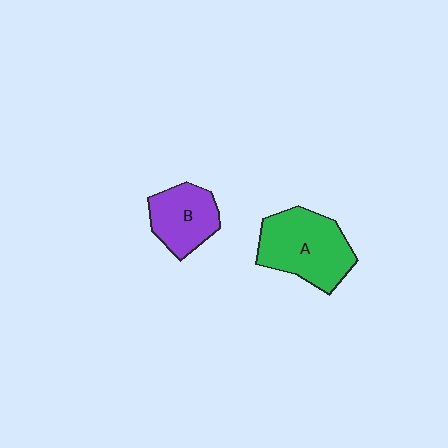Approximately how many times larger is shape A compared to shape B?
Approximately 1.5 times.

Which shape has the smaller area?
Shape B (purple).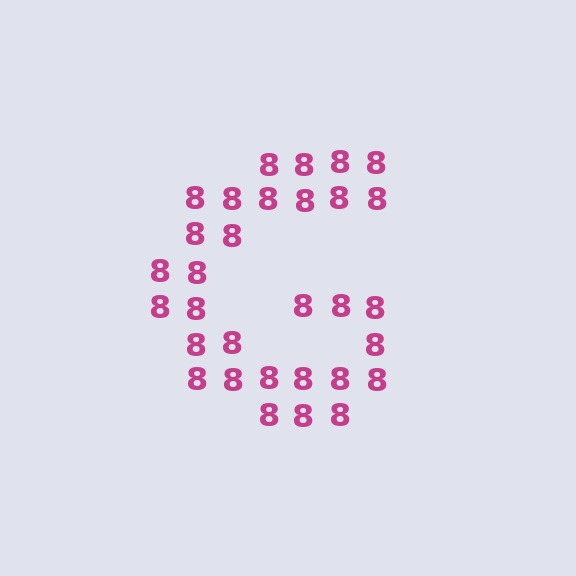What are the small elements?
The small elements are digit 8's.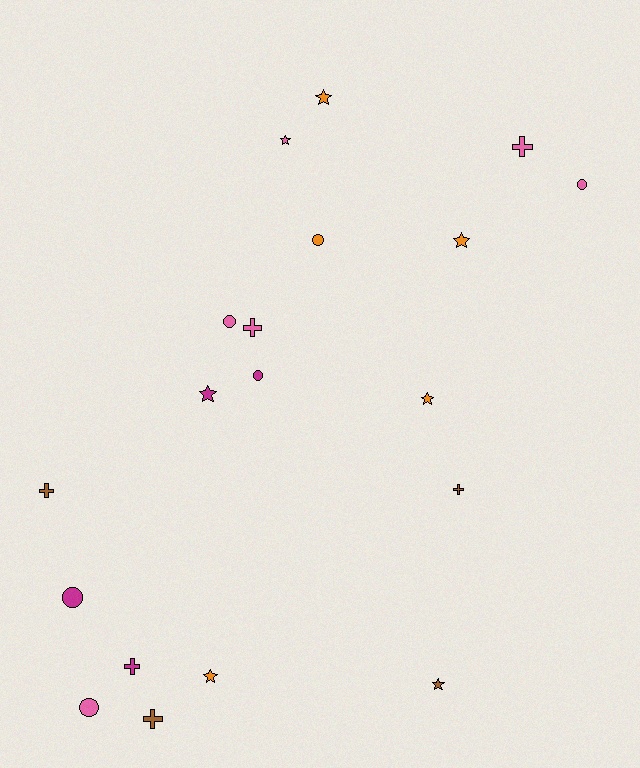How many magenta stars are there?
There is 1 magenta star.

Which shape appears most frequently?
Star, with 7 objects.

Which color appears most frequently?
Pink, with 6 objects.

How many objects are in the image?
There are 19 objects.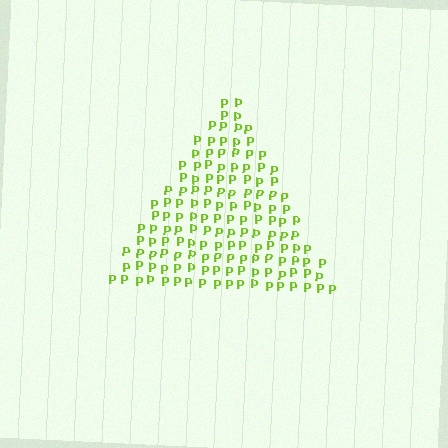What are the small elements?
The small elements are letter P's.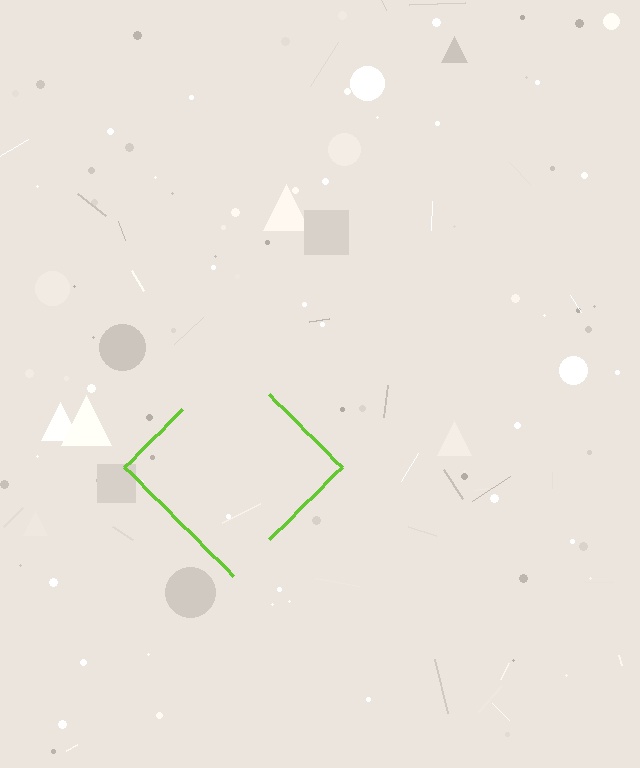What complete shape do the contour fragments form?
The contour fragments form a diamond.